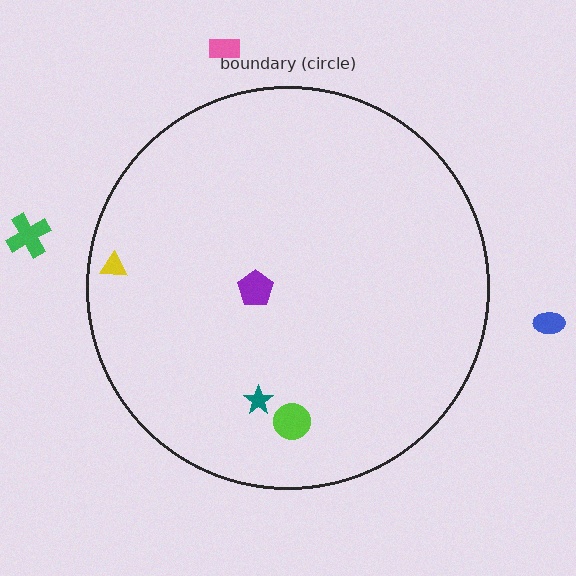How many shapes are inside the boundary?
4 inside, 3 outside.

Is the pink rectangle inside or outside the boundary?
Outside.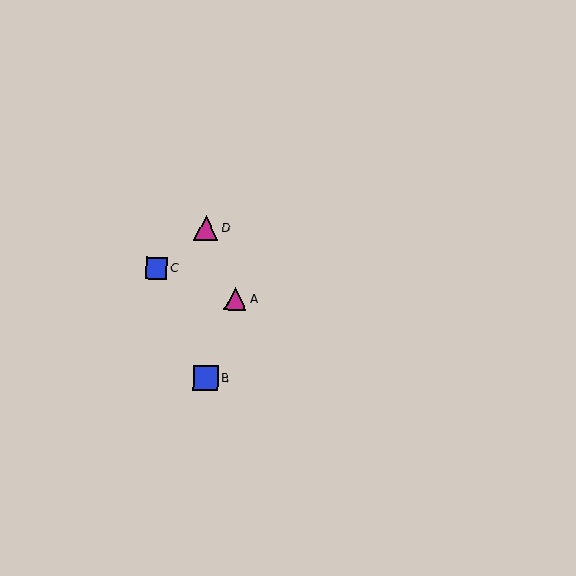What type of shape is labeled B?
Shape B is a blue square.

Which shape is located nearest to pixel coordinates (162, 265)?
The blue square (labeled C) at (156, 268) is nearest to that location.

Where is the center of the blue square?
The center of the blue square is at (206, 378).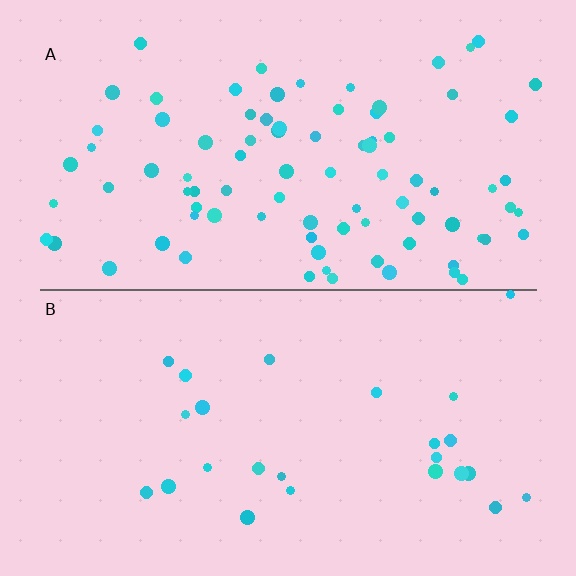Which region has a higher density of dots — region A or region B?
A (the top).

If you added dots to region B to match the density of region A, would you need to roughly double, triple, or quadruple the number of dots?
Approximately triple.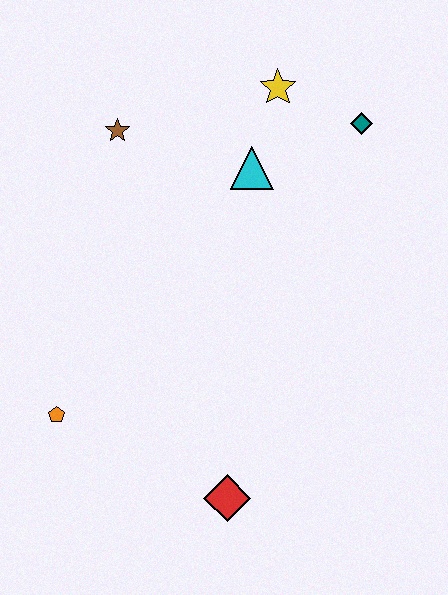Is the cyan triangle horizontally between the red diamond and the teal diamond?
Yes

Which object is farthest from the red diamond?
The yellow star is farthest from the red diamond.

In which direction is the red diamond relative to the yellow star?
The red diamond is below the yellow star.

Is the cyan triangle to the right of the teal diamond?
No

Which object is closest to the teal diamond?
The yellow star is closest to the teal diamond.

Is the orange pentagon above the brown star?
No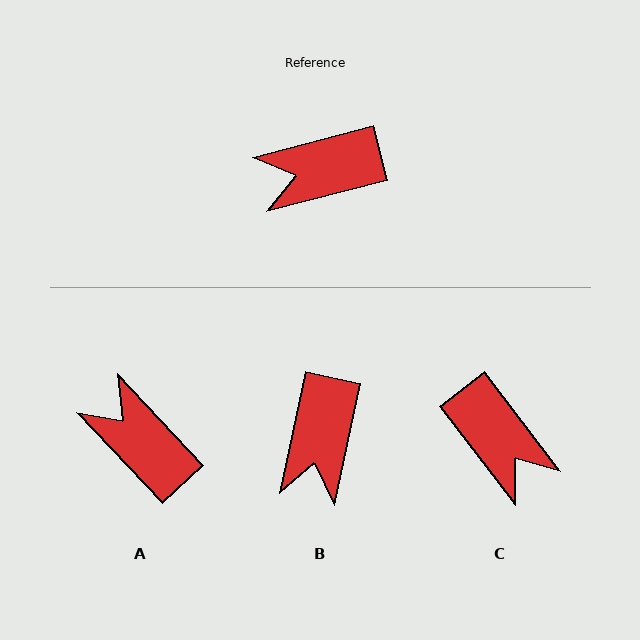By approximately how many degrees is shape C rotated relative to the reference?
Approximately 113 degrees counter-clockwise.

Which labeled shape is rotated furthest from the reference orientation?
C, about 113 degrees away.